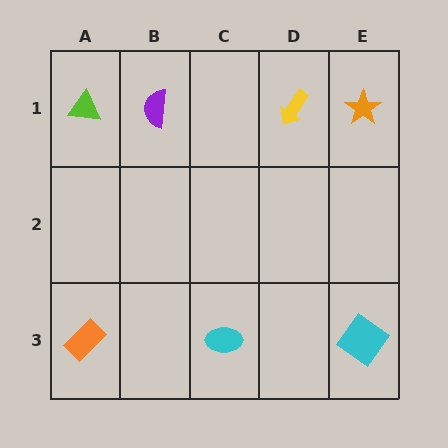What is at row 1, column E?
An orange star.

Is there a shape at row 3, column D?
No, that cell is empty.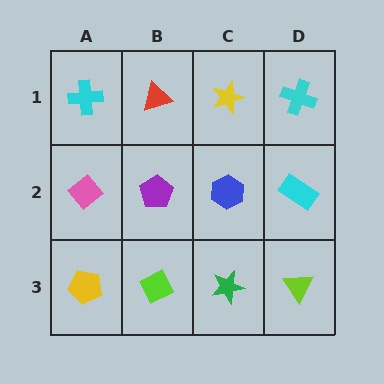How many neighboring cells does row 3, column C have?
3.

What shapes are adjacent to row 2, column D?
A cyan cross (row 1, column D), a lime triangle (row 3, column D), a blue hexagon (row 2, column C).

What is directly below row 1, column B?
A purple pentagon.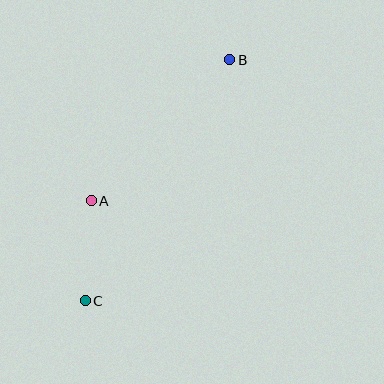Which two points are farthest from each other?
Points B and C are farthest from each other.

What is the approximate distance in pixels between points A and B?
The distance between A and B is approximately 198 pixels.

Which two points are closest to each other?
Points A and C are closest to each other.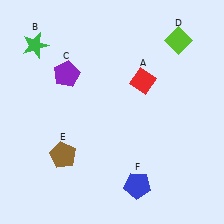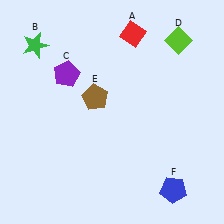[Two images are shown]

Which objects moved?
The objects that moved are: the red diamond (A), the brown pentagon (E), the blue pentagon (F).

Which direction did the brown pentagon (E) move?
The brown pentagon (E) moved up.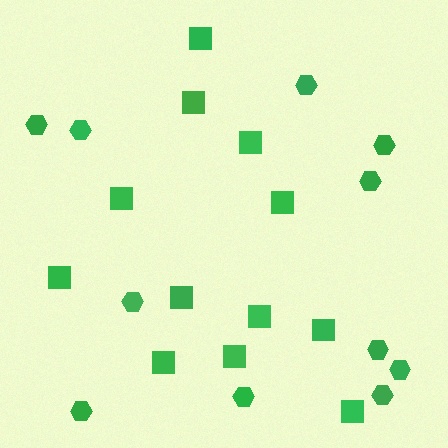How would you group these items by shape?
There are 2 groups: one group of squares (12) and one group of hexagons (11).